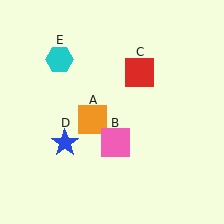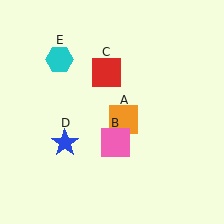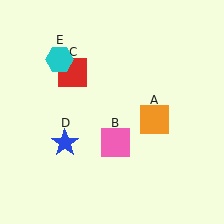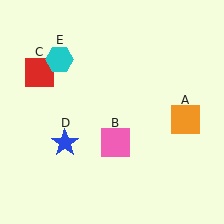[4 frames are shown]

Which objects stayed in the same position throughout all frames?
Pink square (object B) and blue star (object D) and cyan hexagon (object E) remained stationary.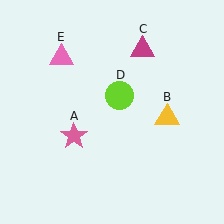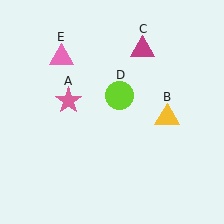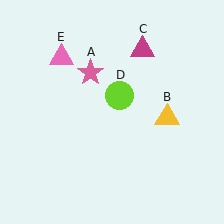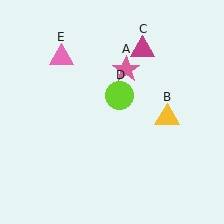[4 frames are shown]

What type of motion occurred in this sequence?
The pink star (object A) rotated clockwise around the center of the scene.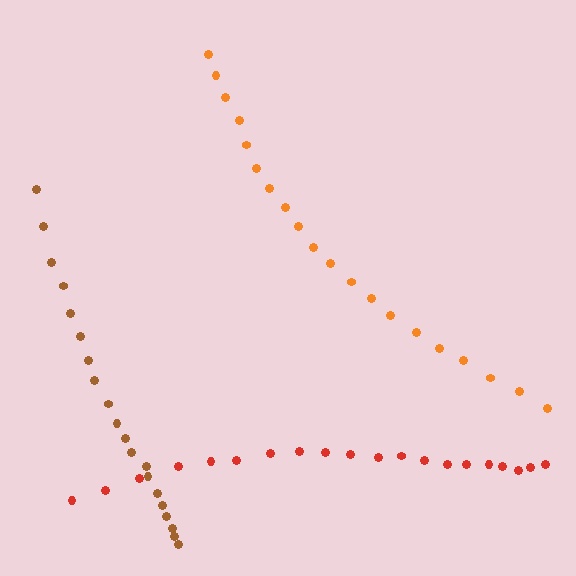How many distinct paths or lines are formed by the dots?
There are 3 distinct paths.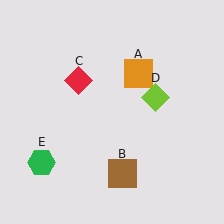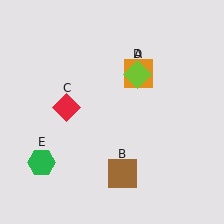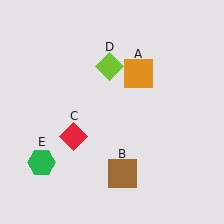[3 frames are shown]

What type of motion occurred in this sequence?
The red diamond (object C), lime diamond (object D) rotated counterclockwise around the center of the scene.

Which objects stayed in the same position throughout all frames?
Orange square (object A) and brown square (object B) and green hexagon (object E) remained stationary.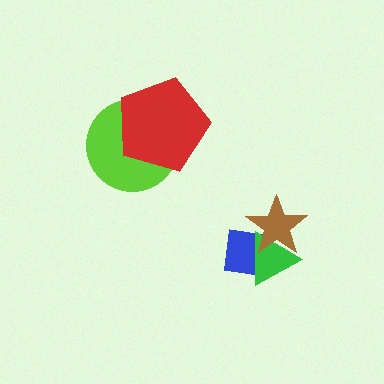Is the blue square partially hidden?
Yes, it is partially covered by another shape.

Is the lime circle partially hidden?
Yes, it is partially covered by another shape.